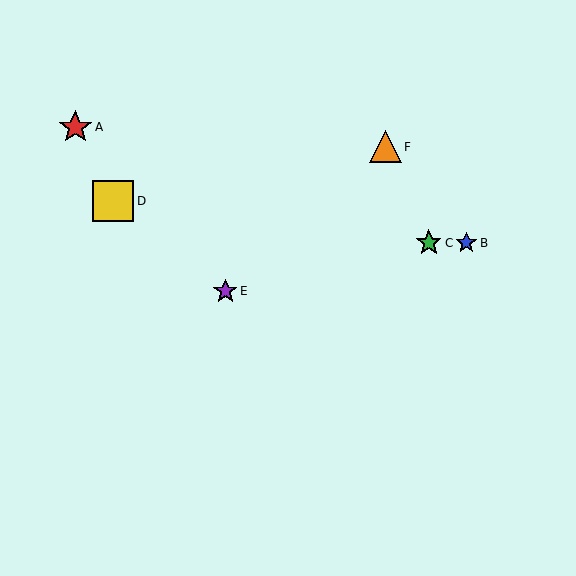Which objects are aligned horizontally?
Objects B, C are aligned horizontally.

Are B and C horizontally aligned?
Yes, both are at y≈243.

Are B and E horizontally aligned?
No, B is at y≈243 and E is at y≈291.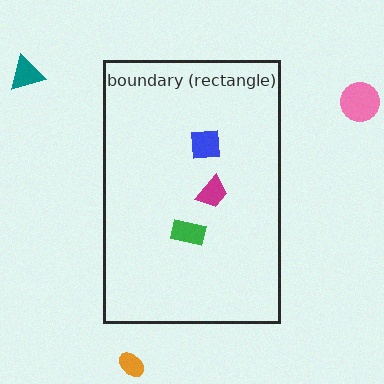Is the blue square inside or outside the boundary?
Inside.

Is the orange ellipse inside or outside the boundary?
Outside.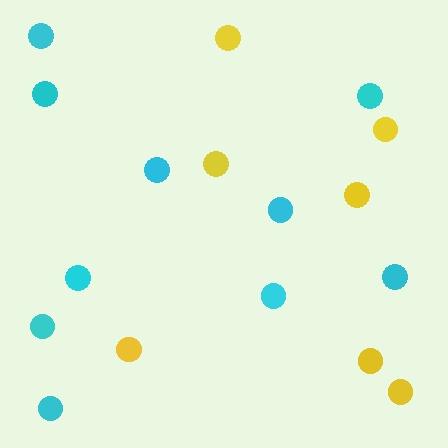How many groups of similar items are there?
There are 2 groups: one group of yellow circles (7) and one group of cyan circles (10).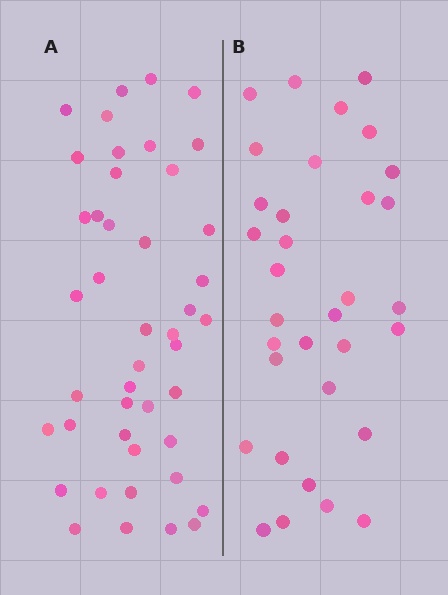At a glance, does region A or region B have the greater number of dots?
Region A (the left region) has more dots.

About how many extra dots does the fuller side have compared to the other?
Region A has roughly 12 or so more dots than region B.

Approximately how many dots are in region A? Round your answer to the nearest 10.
About 40 dots. (The exact count is 44, which rounds to 40.)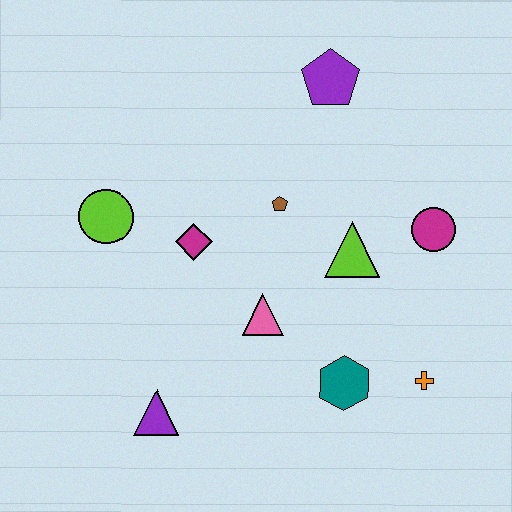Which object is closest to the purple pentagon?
The brown pentagon is closest to the purple pentagon.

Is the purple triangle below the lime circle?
Yes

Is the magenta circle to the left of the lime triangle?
No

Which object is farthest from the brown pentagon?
The purple triangle is farthest from the brown pentagon.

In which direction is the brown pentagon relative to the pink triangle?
The brown pentagon is above the pink triangle.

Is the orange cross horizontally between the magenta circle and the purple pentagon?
Yes